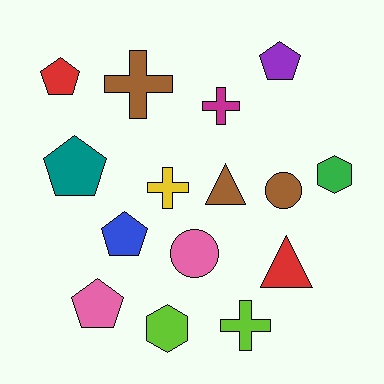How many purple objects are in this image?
There is 1 purple object.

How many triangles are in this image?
There are 2 triangles.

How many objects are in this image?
There are 15 objects.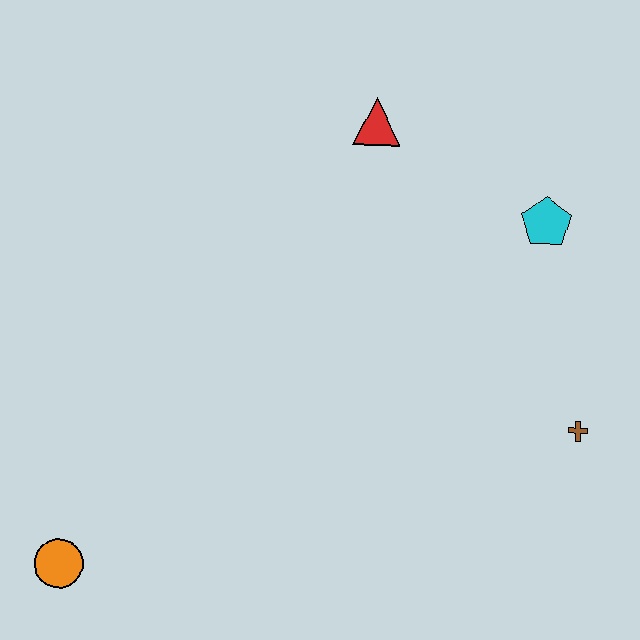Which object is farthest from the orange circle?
The cyan pentagon is farthest from the orange circle.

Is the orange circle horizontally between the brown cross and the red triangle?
No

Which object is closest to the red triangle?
The cyan pentagon is closest to the red triangle.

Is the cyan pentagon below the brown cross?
No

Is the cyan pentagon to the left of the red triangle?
No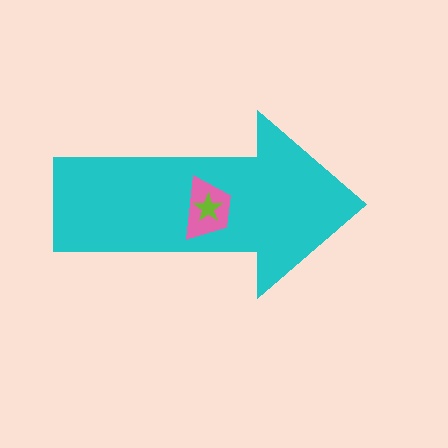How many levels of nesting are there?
3.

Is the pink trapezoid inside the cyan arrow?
Yes.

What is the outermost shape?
The cyan arrow.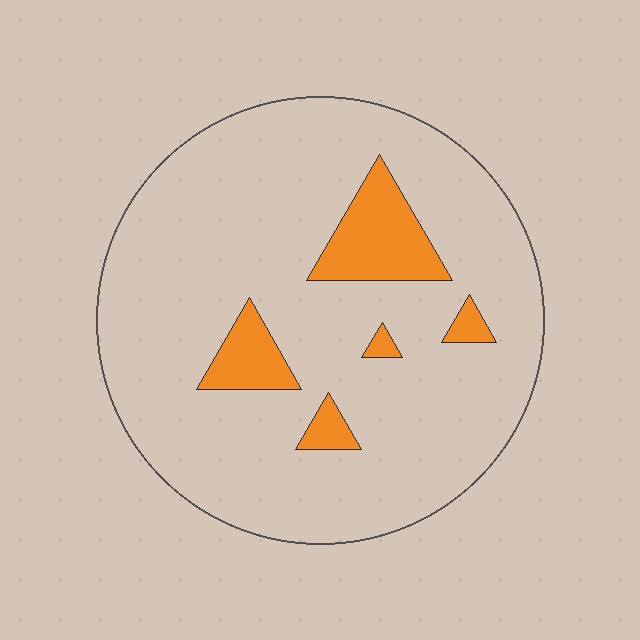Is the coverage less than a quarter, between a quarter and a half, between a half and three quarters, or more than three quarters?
Less than a quarter.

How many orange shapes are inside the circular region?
5.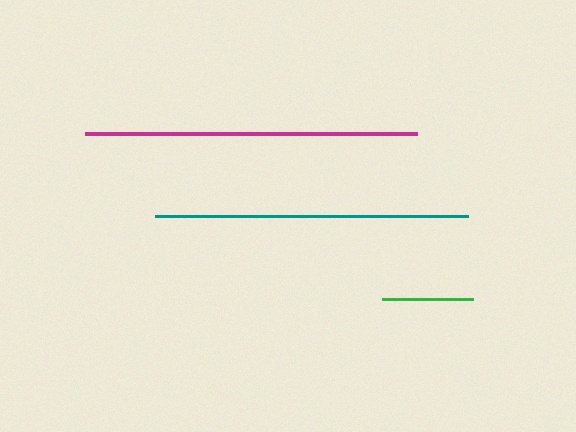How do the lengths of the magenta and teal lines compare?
The magenta and teal lines are approximately the same length.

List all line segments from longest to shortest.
From longest to shortest: magenta, teal, green.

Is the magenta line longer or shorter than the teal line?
The magenta line is longer than the teal line.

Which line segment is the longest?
The magenta line is the longest at approximately 332 pixels.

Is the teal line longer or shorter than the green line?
The teal line is longer than the green line.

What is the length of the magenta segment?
The magenta segment is approximately 332 pixels long.